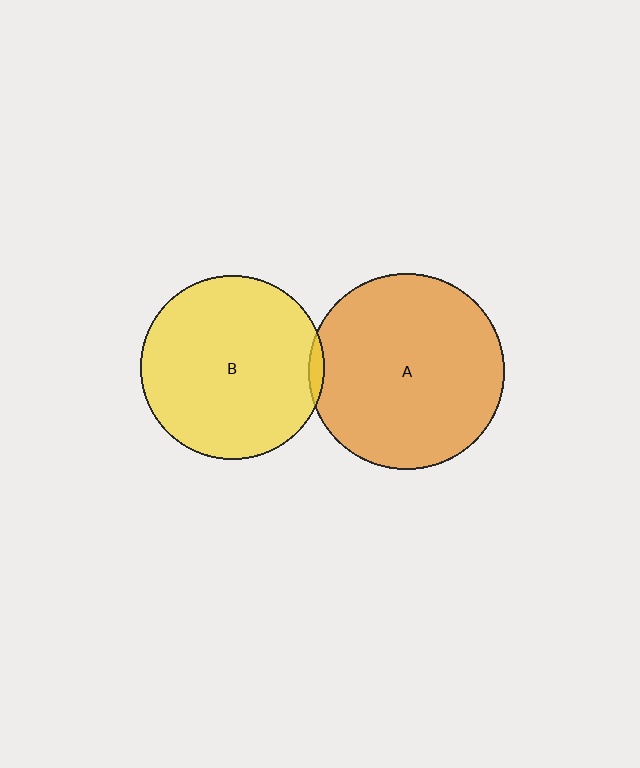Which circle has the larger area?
Circle A (orange).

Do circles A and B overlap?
Yes.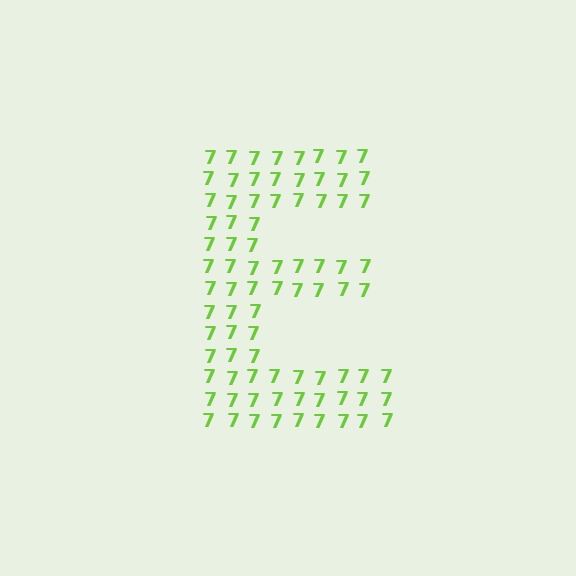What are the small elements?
The small elements are digit 7's.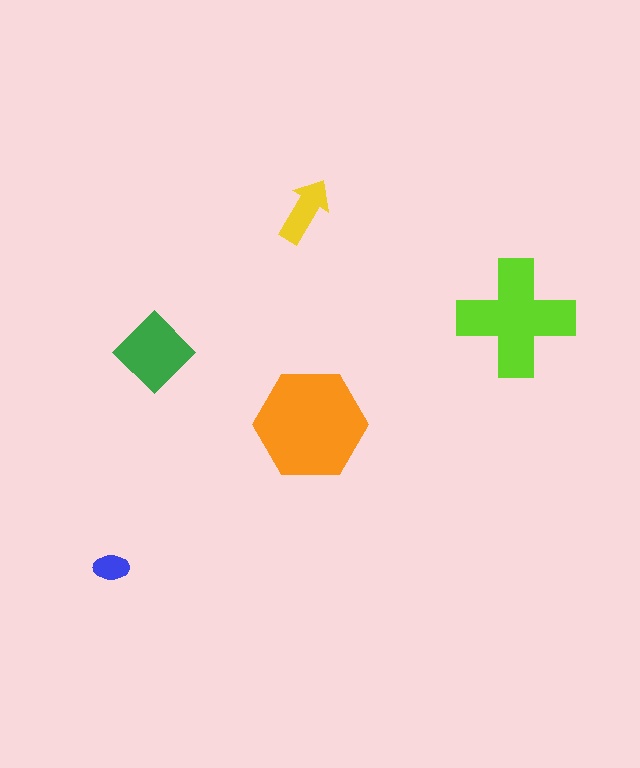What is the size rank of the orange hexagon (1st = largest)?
1st.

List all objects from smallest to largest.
The blue ellipse, the yellow arrow, the green diamond, the lime cross, the orange hexagon.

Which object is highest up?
The yellow arrow is topmost.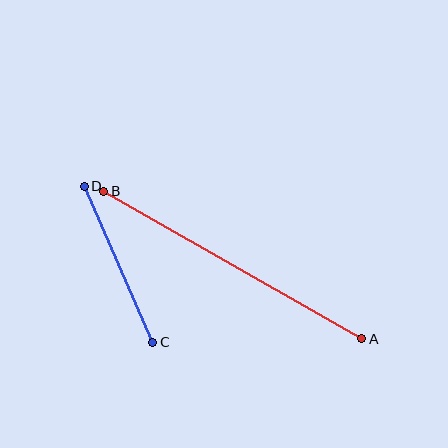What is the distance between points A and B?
The distance is approximately 297 pixels.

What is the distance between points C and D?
The distance is approximately 171 pixels.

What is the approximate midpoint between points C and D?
The midpoint is at approximately (118, 264) pixels.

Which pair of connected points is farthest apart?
Points A and B are farthest apart.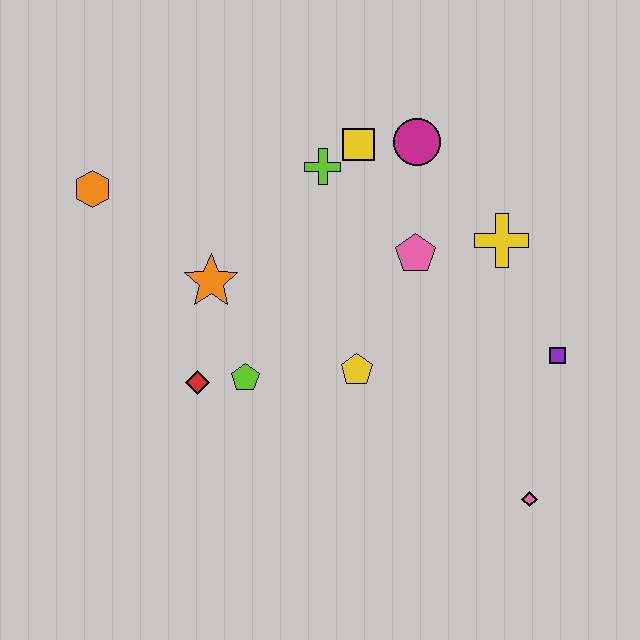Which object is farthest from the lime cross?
The pink diamond is farthest from the lime cross.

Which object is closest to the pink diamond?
The purple square is closest to the pink diamond.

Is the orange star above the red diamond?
Yes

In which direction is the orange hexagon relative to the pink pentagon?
The orange hexagon is to the left of the pink pentagon.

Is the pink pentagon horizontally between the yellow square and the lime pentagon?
No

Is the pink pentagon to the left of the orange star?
No